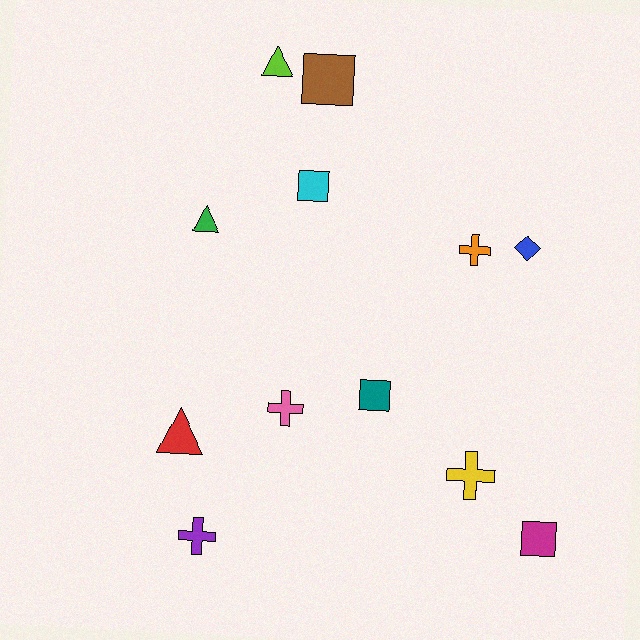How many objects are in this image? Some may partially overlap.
There are 12 objects.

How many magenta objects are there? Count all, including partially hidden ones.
There is 1 magenta object.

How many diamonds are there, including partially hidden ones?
There is 1 diamond.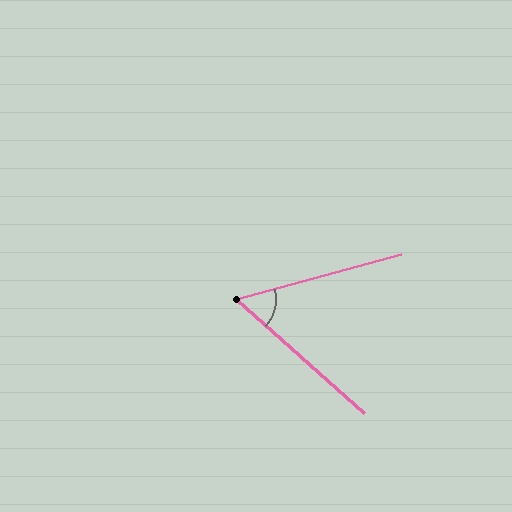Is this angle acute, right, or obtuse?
It is acute.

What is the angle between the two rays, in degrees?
Approximately 57 degrees.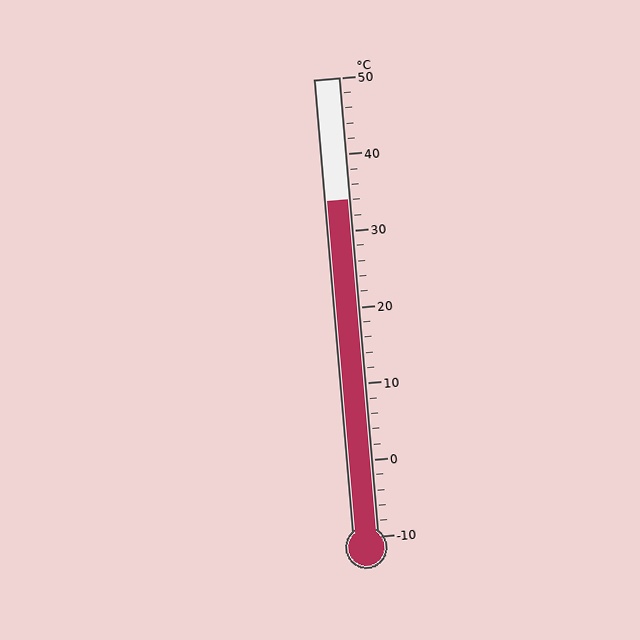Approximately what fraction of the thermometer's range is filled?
The thermometer is filled to approximately 75% of its range.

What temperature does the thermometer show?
The thermometer shows approximately 34°C.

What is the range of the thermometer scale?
The thermometer scale ranges from -10°C to 50°C.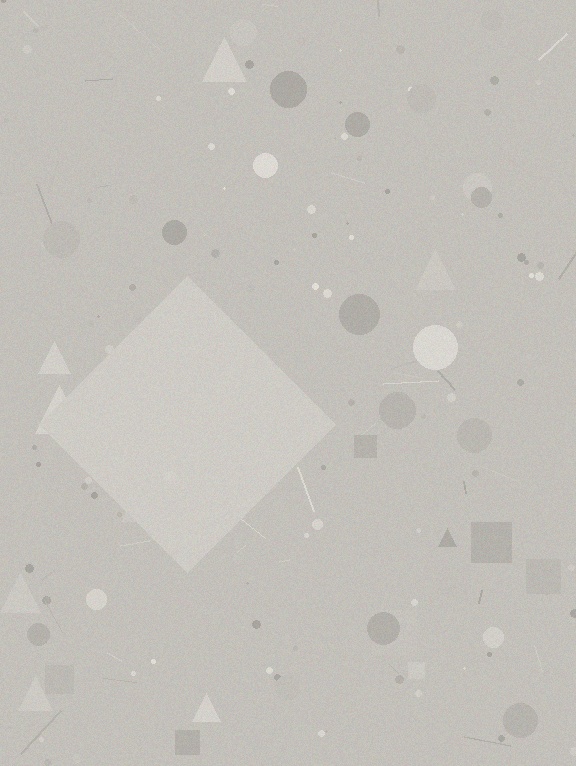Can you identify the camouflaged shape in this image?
The camouflaged shape is a diamond.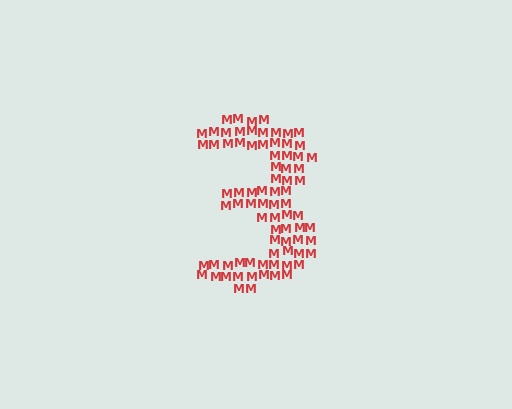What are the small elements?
The small elements are letter M's.